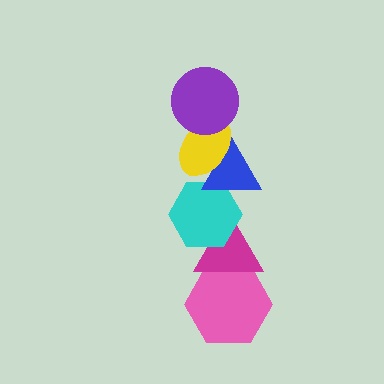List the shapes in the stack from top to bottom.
From top to bottom: the purple circle, the yellow ellipse, the blue triangle, the cyan hexagon, the magenta triangle, the pink hexagon.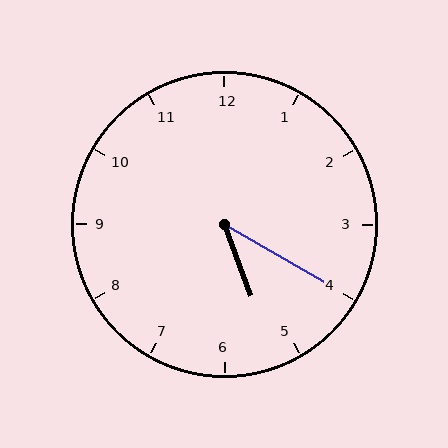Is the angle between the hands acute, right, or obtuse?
It is acute.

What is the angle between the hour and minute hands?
Approximately 40 degrees.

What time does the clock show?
5:20.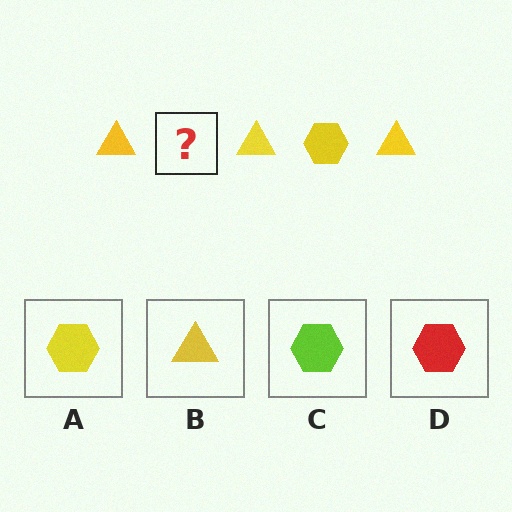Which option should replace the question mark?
Option A.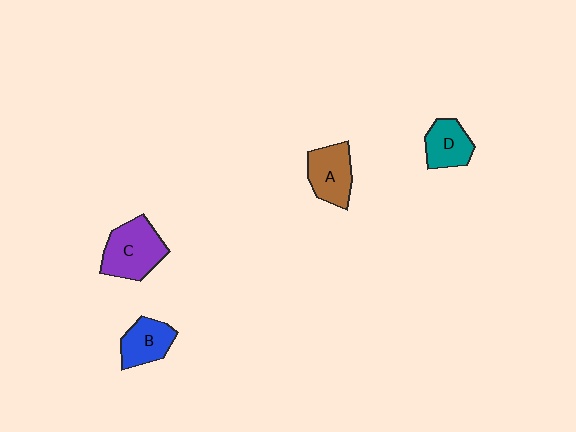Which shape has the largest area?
Shape C (purple).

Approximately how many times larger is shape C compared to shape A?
Approximately 1.3 times.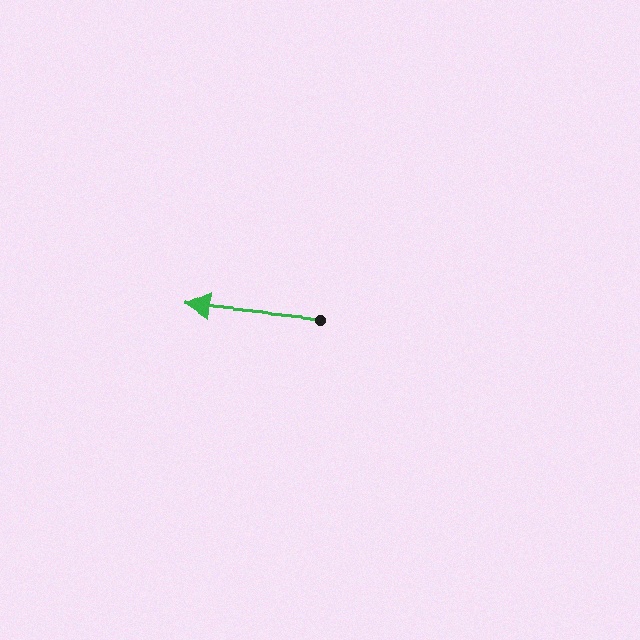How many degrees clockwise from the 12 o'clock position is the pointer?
Approximately 276 degrees.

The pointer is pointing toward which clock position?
Roughly 9 o'clock.